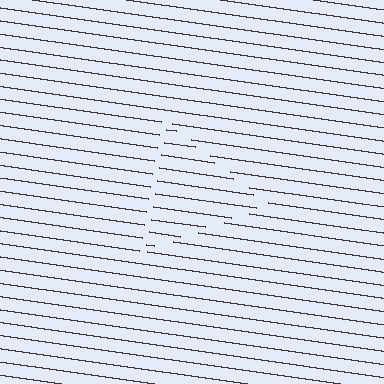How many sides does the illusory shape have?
3 sides — the line-ends trace a triangle.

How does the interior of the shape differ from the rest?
The interior of the shape contains the same grating, shifted by half a period — the contour is defined by the phase discontinuity where line-ends from the inner and outer gratings abut.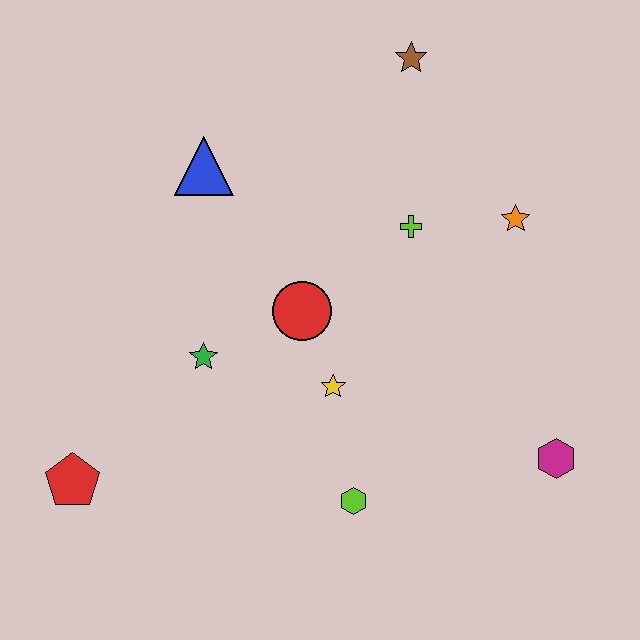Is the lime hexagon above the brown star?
No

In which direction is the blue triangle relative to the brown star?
The blue triangle is to the left of the brown star.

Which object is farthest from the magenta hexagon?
The red pentagon is farthest from the magenta hexagon.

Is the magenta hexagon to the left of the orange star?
No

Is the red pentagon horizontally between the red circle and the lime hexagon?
No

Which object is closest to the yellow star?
The red circle is closest to the yellow star.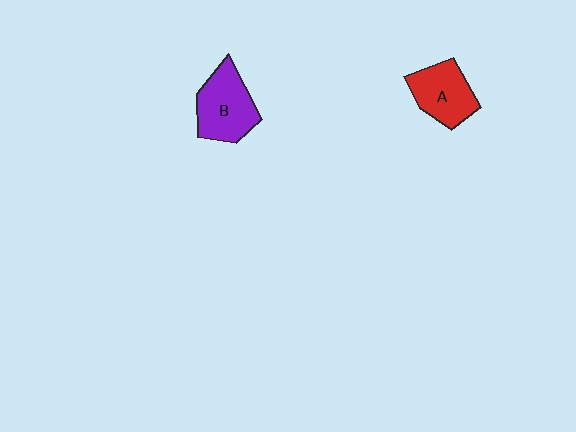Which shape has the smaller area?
Shape A (red).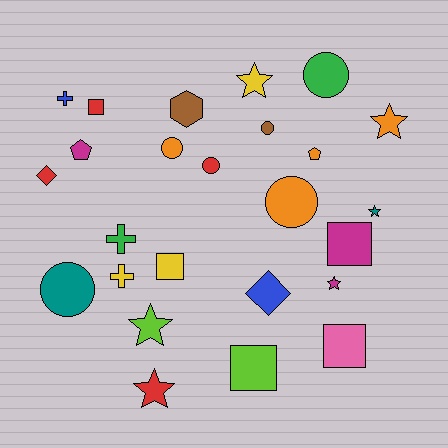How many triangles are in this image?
There are no triangles.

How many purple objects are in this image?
There are no purple objects.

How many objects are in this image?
There are 25 objects.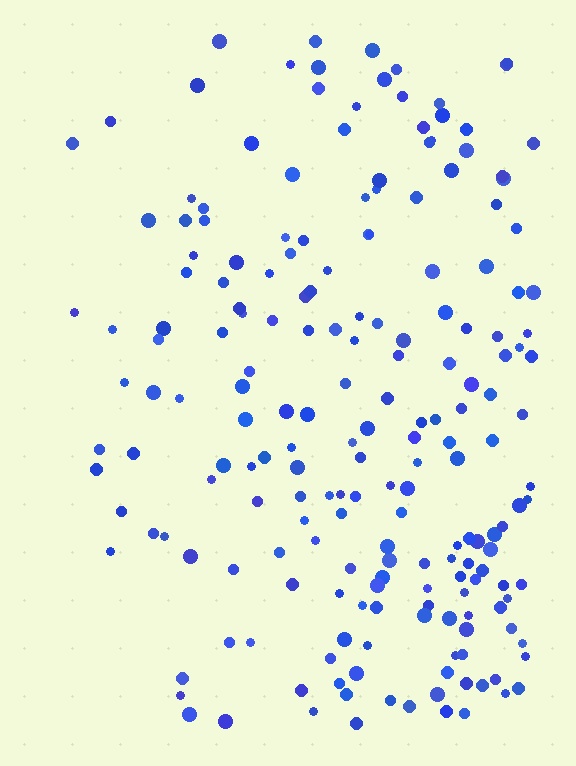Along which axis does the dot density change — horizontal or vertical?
Horizontal.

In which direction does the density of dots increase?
From left to right, with the right side densest.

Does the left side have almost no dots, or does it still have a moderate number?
Still a moderate number, just noticeably fewer than the right.